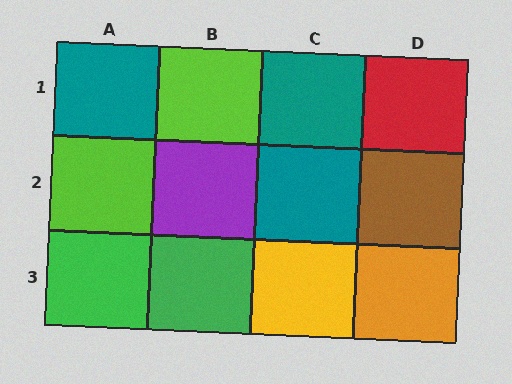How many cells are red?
1 cell is red.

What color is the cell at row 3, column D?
Orange.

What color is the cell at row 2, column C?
Teal.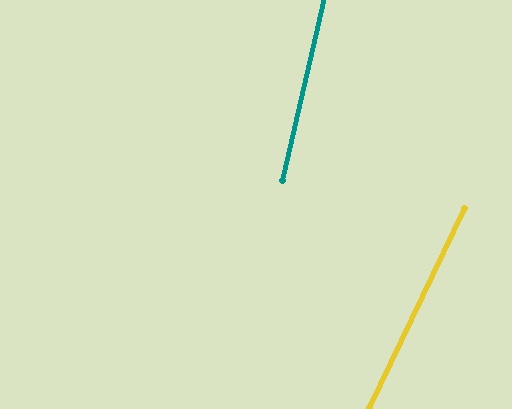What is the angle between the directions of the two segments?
Approximately 13 degrees.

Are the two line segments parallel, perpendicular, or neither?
Neither parallel nor perpendicular — they differ by about 13°.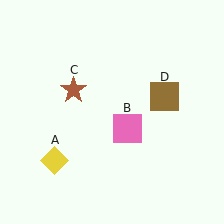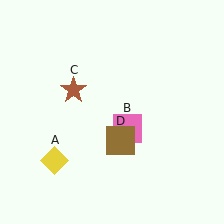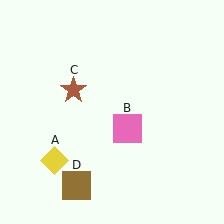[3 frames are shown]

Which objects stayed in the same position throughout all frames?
Yellow diamond (object A) and pink square (object B) and brown star (object C) remained stationary.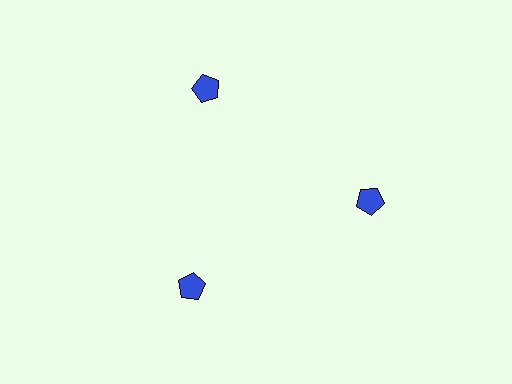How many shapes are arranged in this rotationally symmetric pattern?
There are 3 shapes, arranged in 3 groups of 1.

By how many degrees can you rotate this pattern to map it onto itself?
The pattern maps onto itself every 120 degrees of rotation.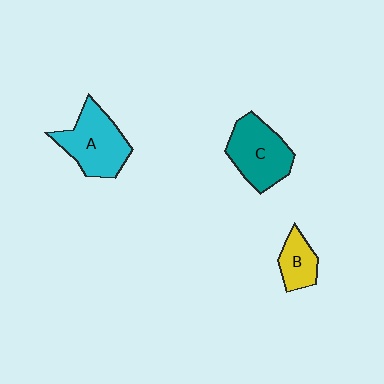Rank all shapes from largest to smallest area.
From largest to smallest: A (cyan), C (teal), B (yellow).